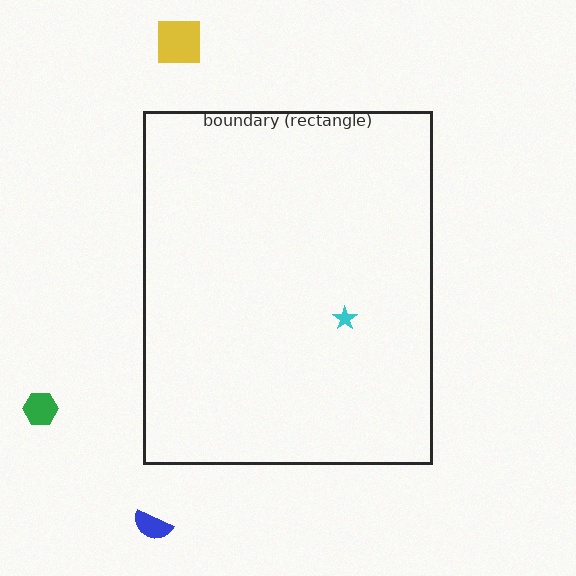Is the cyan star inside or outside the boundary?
Inside.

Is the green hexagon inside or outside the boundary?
Outside.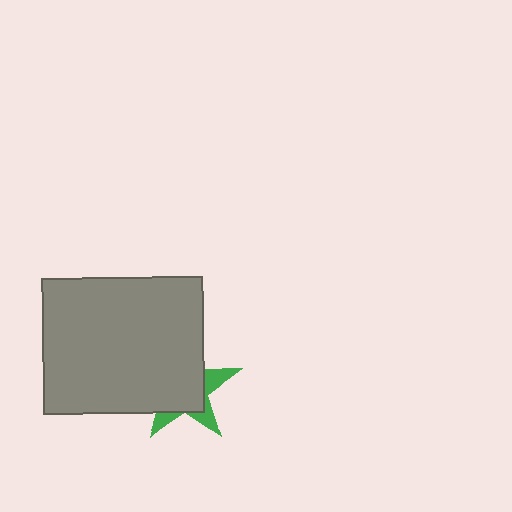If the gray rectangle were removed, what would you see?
You would see the complete green star.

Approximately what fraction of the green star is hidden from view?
Roughly 70% of the green star is hidden behind the gray rectangle.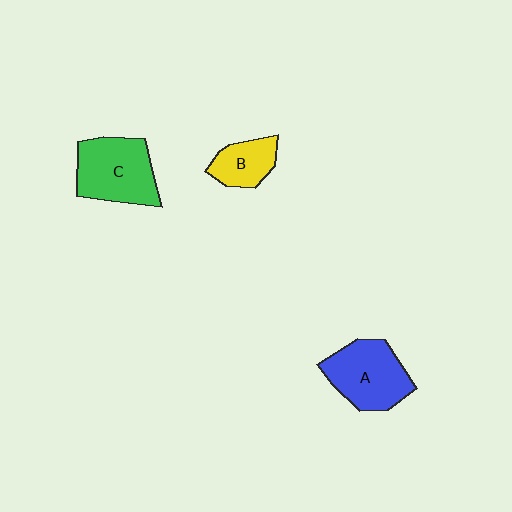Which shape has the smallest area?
Shape B (yellow).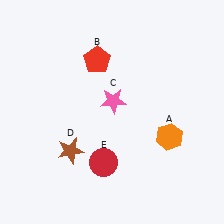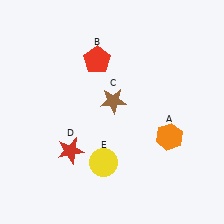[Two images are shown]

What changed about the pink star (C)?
In Image 1, C is pink. In Image 2, it changed to brown.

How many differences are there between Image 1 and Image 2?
There are 3 differences between the two images.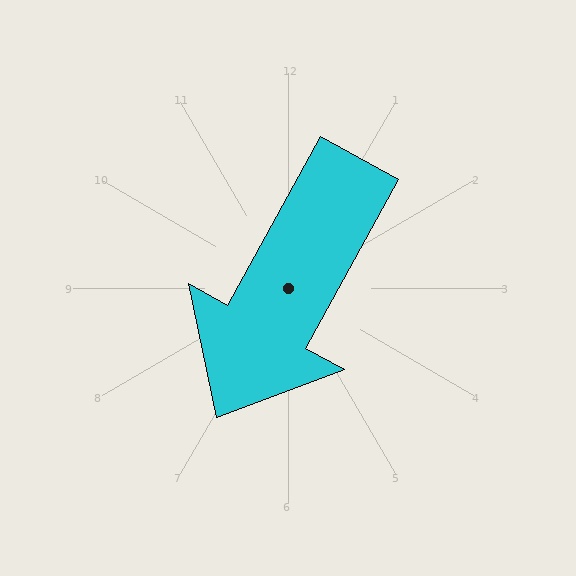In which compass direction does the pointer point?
Southwest.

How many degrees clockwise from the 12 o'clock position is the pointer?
Approximately 209 degrees.